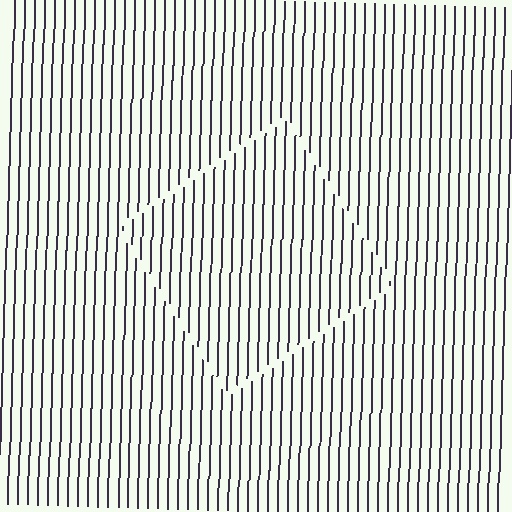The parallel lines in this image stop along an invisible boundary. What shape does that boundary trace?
An illusory square. The interior of the shape contains the same grating, shifted by half a period — the contour is defined by the phase discontinuity where line-ends from the inner and outer gratings abut.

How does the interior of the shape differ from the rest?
The interior of the shape contains the same grating, shifted by half a period — the contour is defined by the phase discontinuity where line-ends from the inner and outer gratings abut.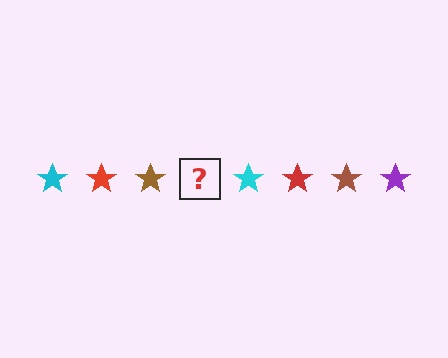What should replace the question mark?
The question mark should be replaced with a purple star.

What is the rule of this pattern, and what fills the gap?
The rule is that the pattern cycles through cyan, red, brown, purple stars. The gap should be filled with a purple star.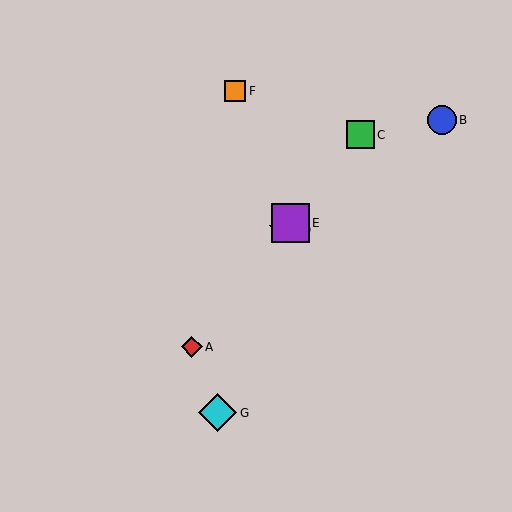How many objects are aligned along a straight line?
4 objects (A, C, D, E) are aligned along a straight line.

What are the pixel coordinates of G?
Object G is at (218, 413).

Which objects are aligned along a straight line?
Objects A, C, D, E are aligned along a straight line.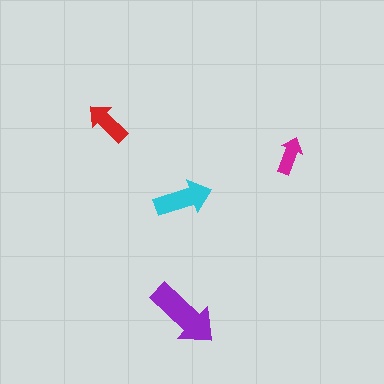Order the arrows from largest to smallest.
the purple one, the cyan one, the red one, the magenta one.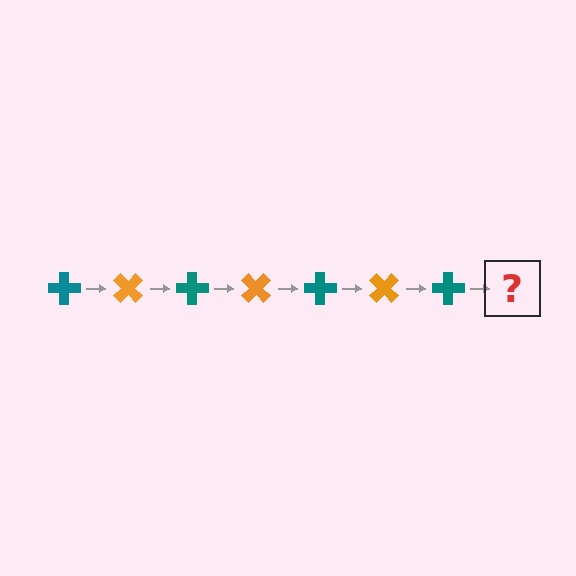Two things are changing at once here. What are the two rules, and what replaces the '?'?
The two rules are that it rotates 45 degrees each step and the color cycles through teal and orange. The '?' should be an orange cross, rotated 315 degrees from the start.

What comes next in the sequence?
The next element should be an orange cross, rotated 315 degrees from the start.